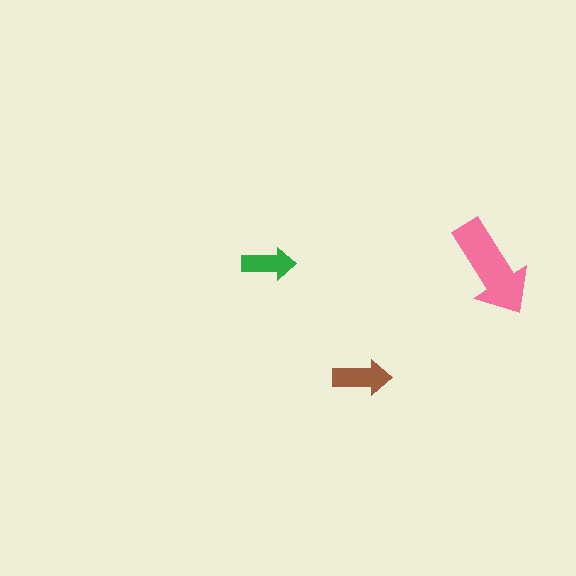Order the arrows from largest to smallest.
the pink one, the brown one, the green one.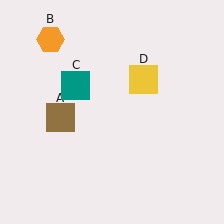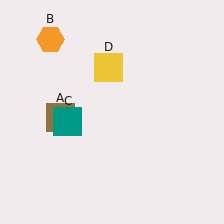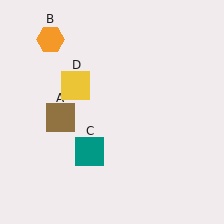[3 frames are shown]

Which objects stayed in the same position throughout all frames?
Brown square (object A) and orange hexagon (object B) remained stationary.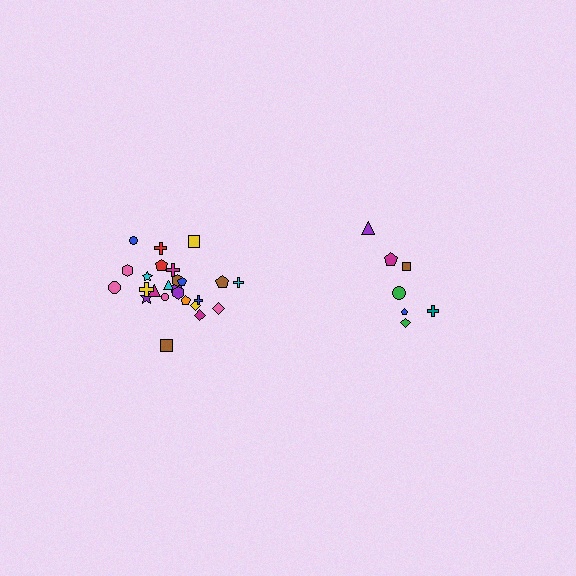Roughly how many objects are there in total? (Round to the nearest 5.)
Roughly 30 objects in total.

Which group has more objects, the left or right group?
The left group.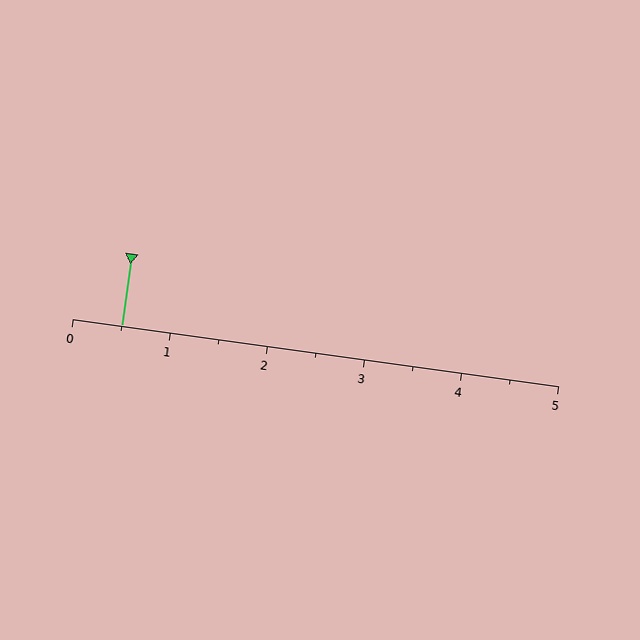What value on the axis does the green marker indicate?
The marker indicates approximately 0.5.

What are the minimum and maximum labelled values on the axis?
The axis runs from 0 to 5.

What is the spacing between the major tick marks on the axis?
The major ticks are spaced 1 apart.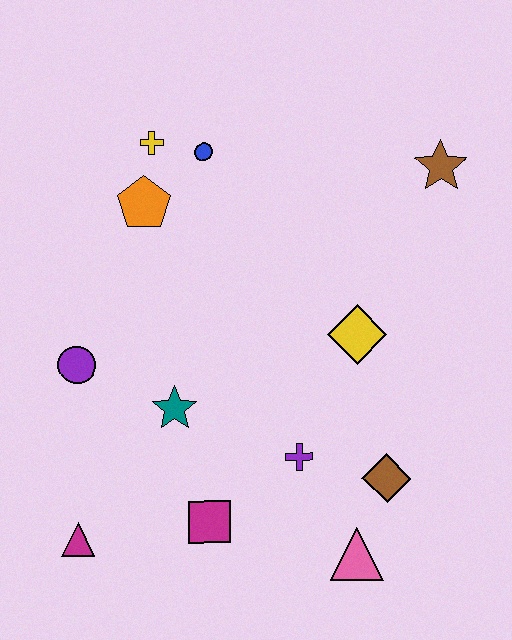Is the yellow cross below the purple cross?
No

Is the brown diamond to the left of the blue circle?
No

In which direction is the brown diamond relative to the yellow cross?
The brown diamond is below the yellow cross.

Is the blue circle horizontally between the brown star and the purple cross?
No